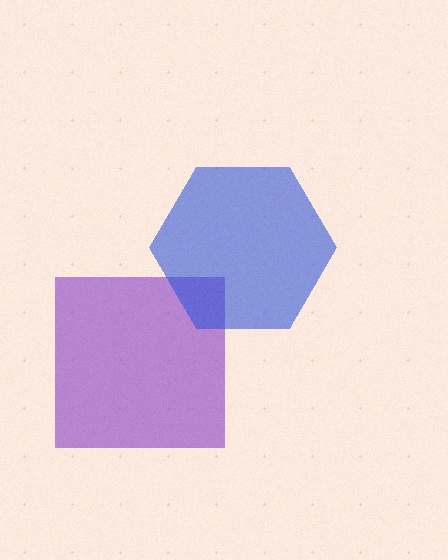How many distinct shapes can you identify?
There are 2 distinct shapes: a purple square, a blue hexagon.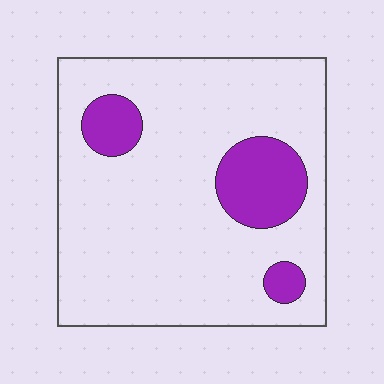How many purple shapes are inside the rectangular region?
3.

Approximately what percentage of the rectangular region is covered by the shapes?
Approximately 15%.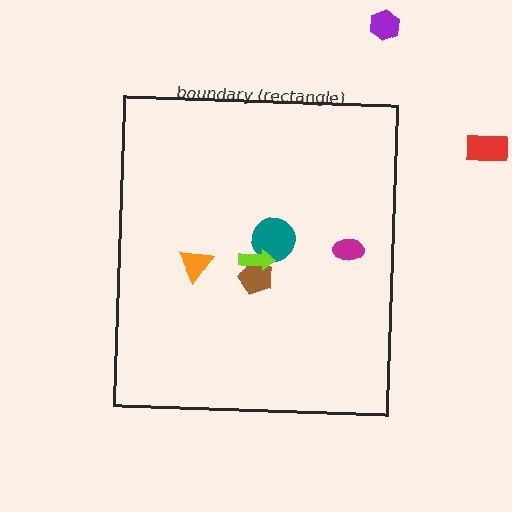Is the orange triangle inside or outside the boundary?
Inside.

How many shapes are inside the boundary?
5 inside, 2 outside.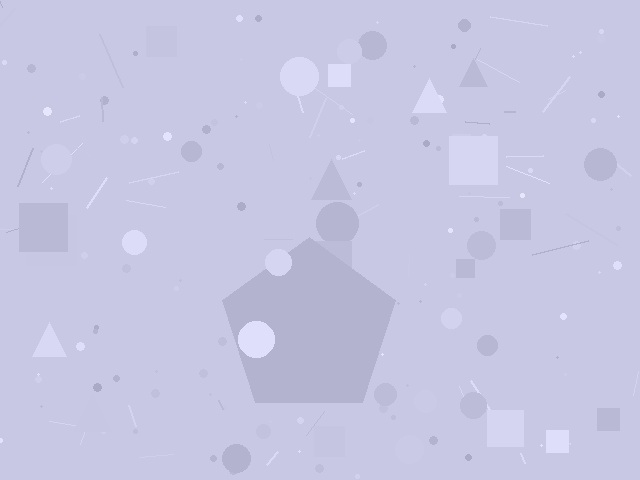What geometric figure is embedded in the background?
A pentagon is embedded in the background.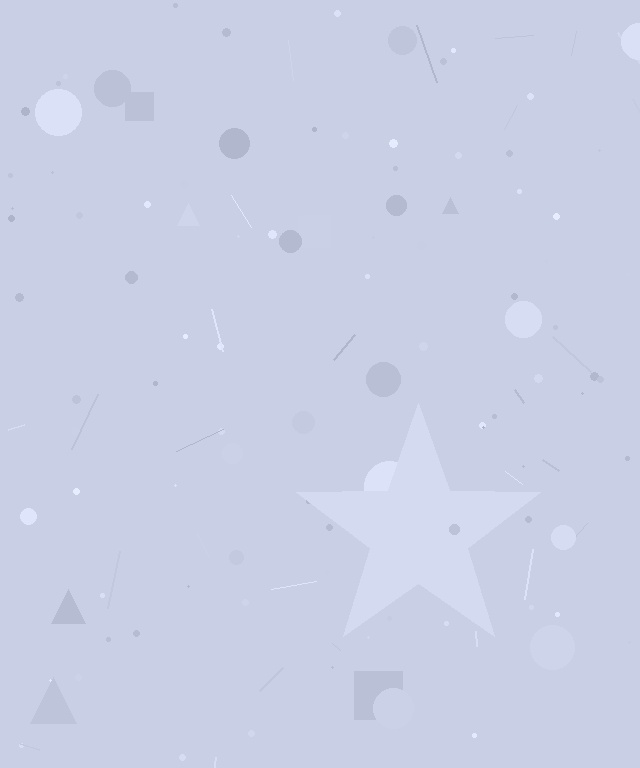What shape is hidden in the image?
A star is hidden in the image.